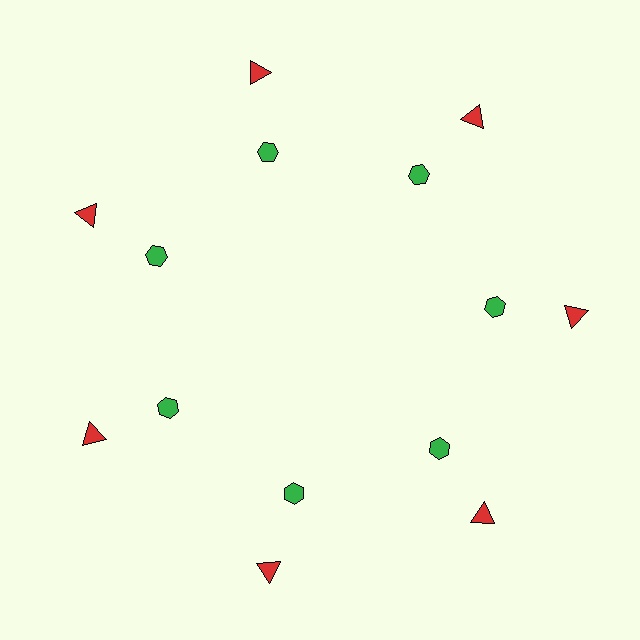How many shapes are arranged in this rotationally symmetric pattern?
There are 14 shapes, arranged in 7 groups of 2.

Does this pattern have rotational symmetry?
Yes, this pattern has 7-fold rotational symmetry. It looks the same after rotating 51 degrees around the center.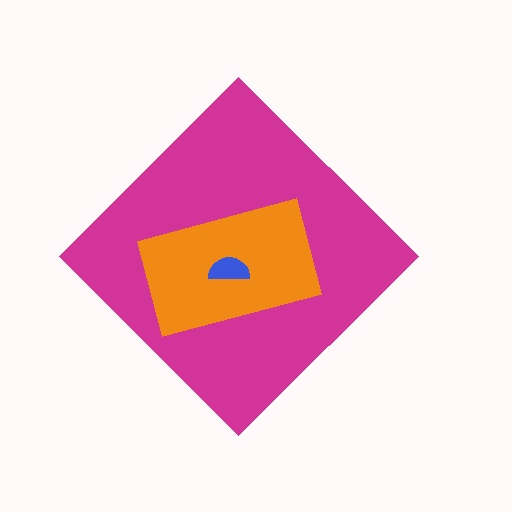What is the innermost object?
The blue semicircle.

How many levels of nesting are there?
3.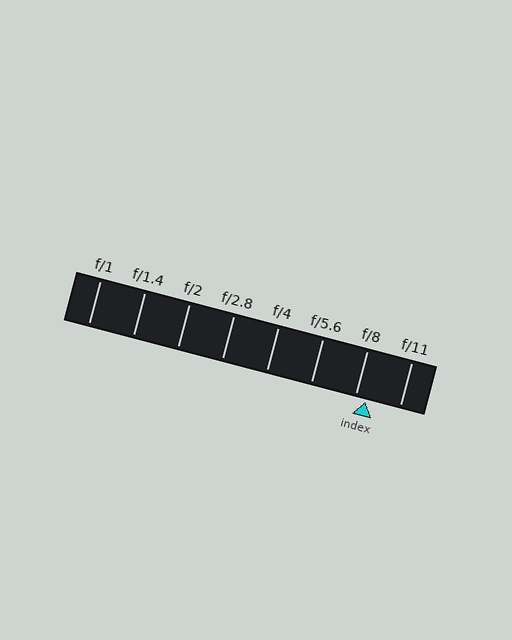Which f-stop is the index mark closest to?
The index mark is closest to f/8.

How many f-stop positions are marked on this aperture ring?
There are 8 f-stop positions marked.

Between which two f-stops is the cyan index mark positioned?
The index mark is between f/8 and f/11.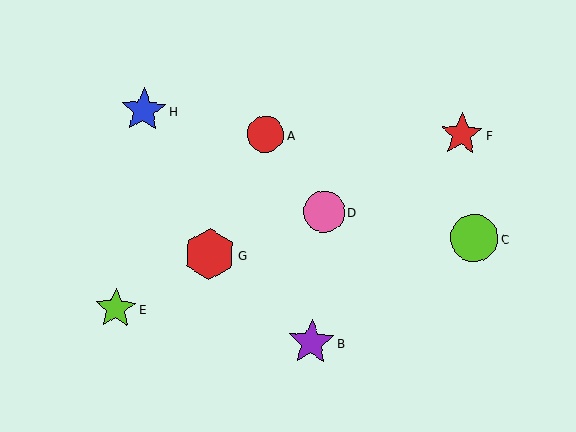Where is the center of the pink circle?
The center of the pink circle is at (324, 212).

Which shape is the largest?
The red hexagon (labeled G) is the largest.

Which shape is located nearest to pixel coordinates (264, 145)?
The red circle (labeled A) at (266, 135) is nearest to that location.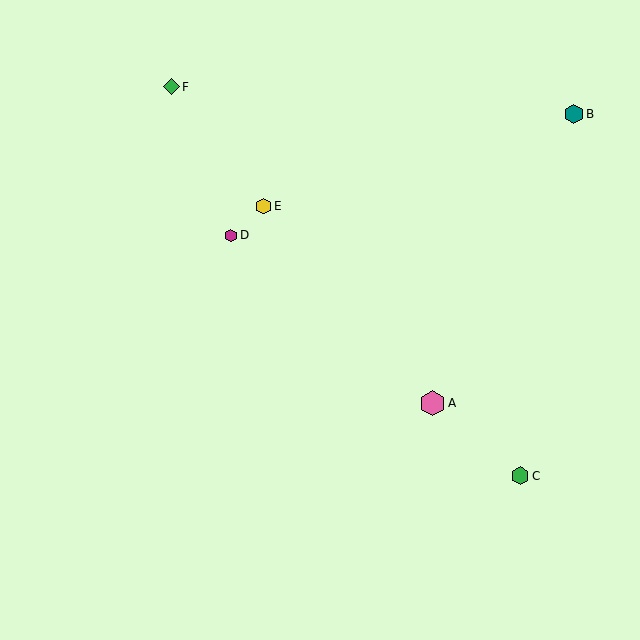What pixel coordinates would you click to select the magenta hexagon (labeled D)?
Click at (231, 235) to select the magenta hexagon D.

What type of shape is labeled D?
Shape D is a magenta hexagon.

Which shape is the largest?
The pink hexagon (labeled A) is the largest.